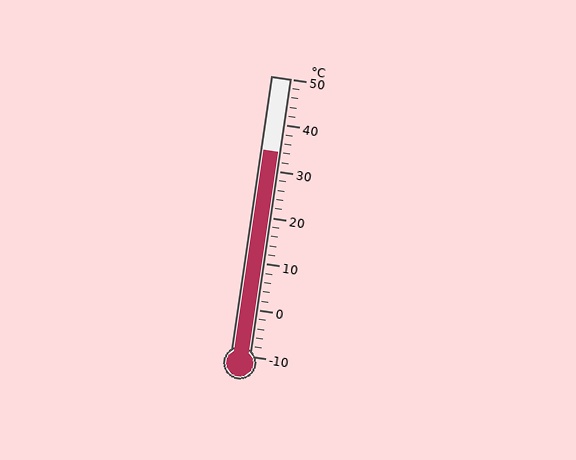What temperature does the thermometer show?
The thermometer shows approximately 34°C.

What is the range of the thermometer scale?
The thermometer scale ranges from -10°C to 50°C.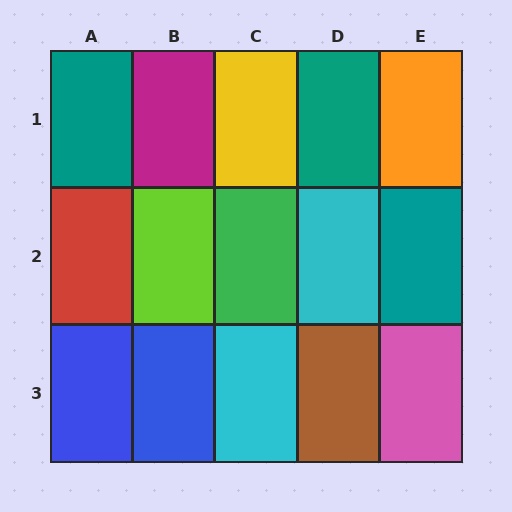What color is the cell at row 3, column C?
Cyan.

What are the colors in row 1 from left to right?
Teal, magenta, yellow, teal, orange.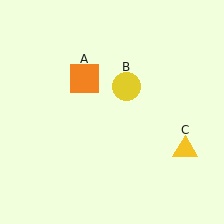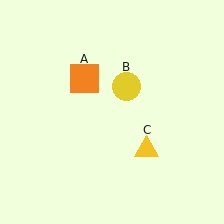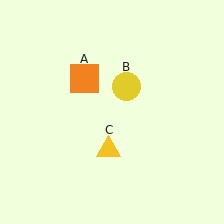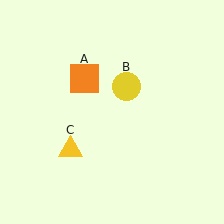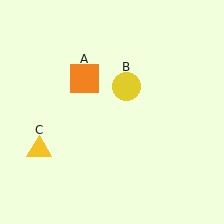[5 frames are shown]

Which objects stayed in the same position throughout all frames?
Orange square (object A) and yellow circle (object B) remained stationary.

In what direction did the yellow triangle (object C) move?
The yellow triangle (object C) moved left.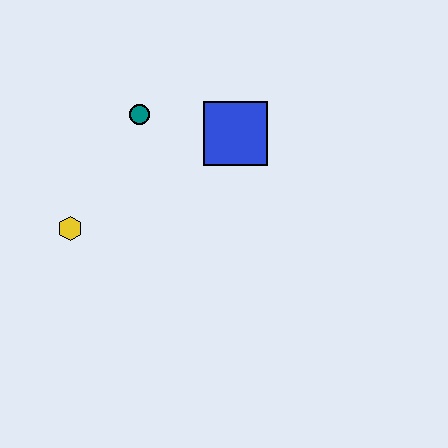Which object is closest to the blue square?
The teal circle is closest to the blue square.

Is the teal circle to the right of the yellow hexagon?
Yes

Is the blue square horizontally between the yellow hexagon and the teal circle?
No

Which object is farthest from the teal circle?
The yellow hexagon is farthest from the teal circle.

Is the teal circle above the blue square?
Yes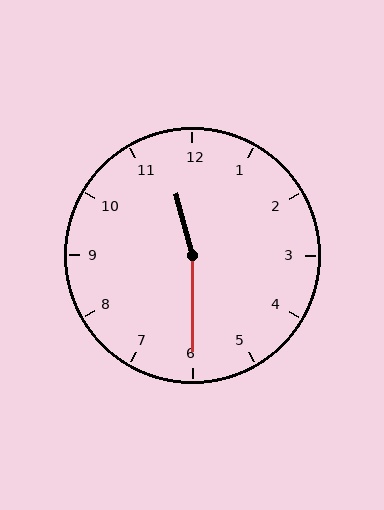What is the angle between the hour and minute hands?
Approximately 165 degrees.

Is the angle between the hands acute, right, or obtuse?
It is obtuse.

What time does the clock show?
11:30.